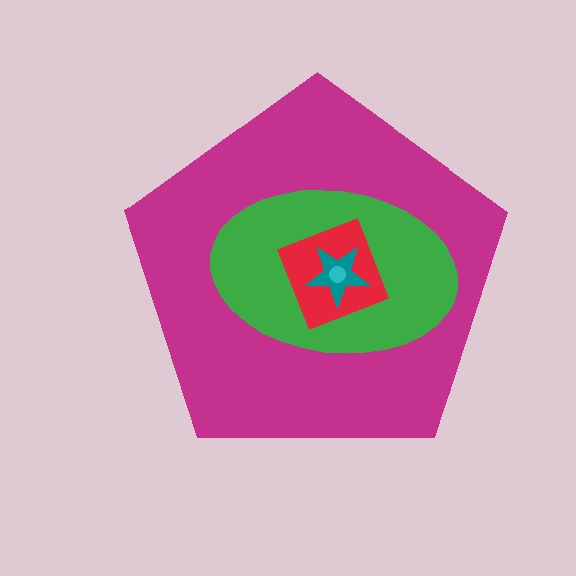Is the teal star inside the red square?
Yes.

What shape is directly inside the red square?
The teal star.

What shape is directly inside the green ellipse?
The red square.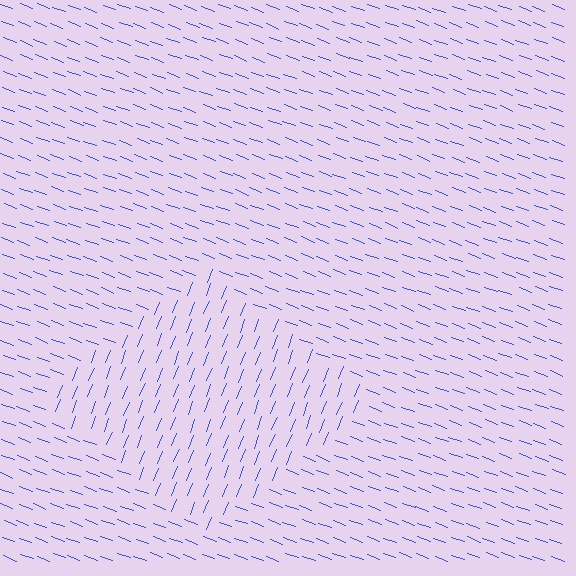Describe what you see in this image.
The image is filled with small blue line segments. A diamond region in the image has lines oriented differently from the surrounding lines, creating a visible texture boundary.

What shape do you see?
I see a diamond.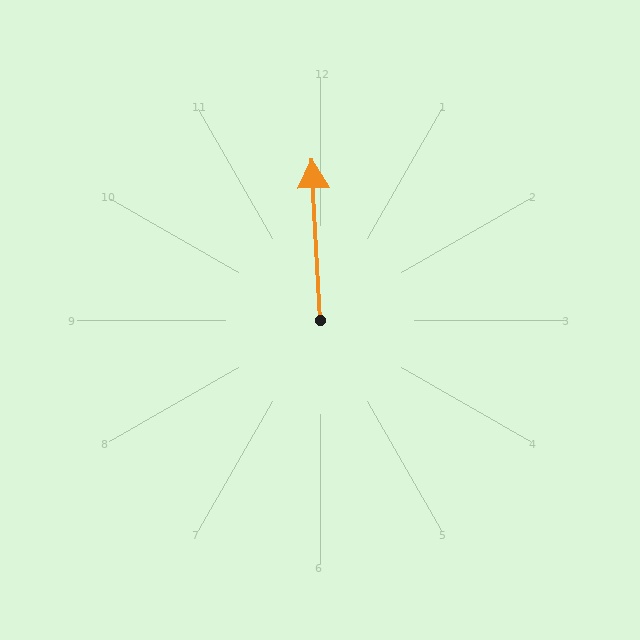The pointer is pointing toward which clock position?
Roughly 12 o'clock.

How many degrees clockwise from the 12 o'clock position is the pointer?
Approximately 357 degrees.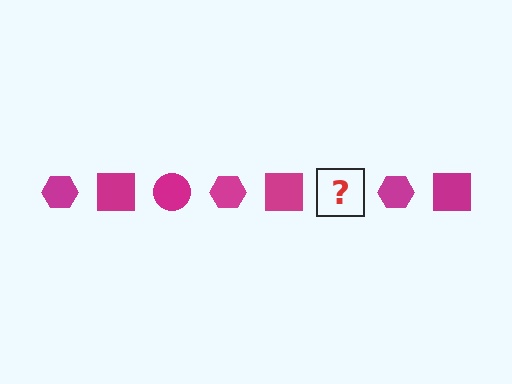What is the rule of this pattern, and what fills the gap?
The rule is that the pattern cycles through hexagon, square, circle shapes in magenta. The gap should be filled with a magenta circle.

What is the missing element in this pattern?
The missing element is a magenta circle.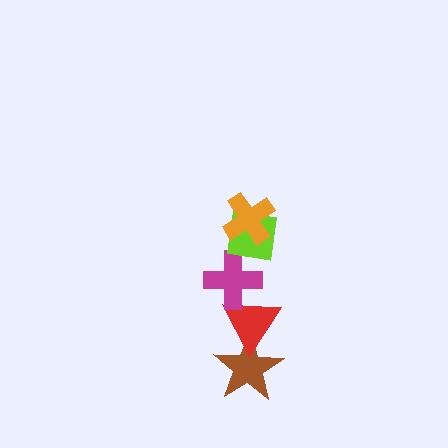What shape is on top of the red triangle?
The magenta cross is on top of the red triangle.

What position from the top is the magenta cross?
The magenta cross is 3rd from the top.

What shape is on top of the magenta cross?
The lime square is on top of the magenta cross.